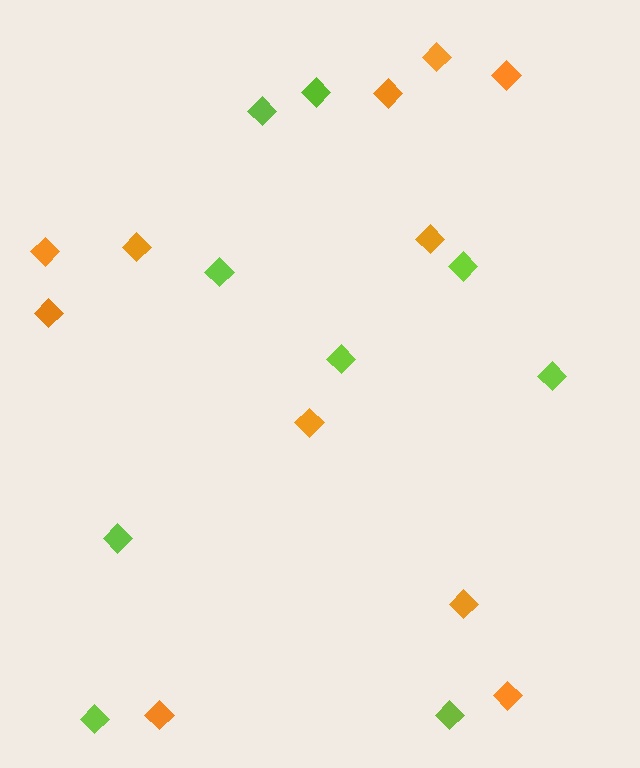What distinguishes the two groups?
There are 2 groups: one group of orange diamonds (11) and one group of lime diamonds (9).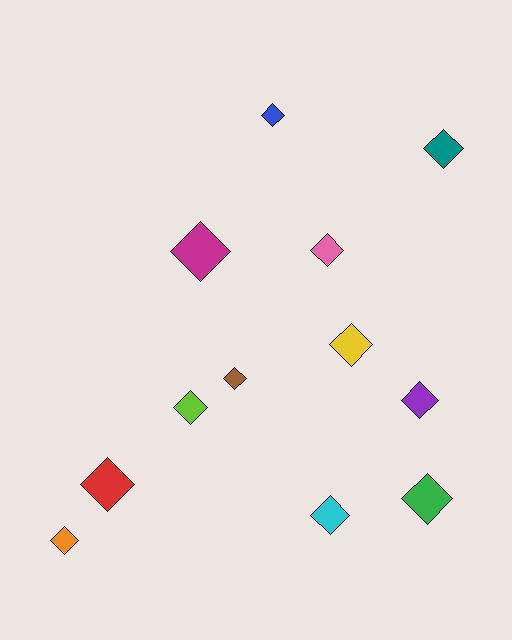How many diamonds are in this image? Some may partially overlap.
There are 12 diamonds.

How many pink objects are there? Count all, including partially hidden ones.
There is 1 pink object.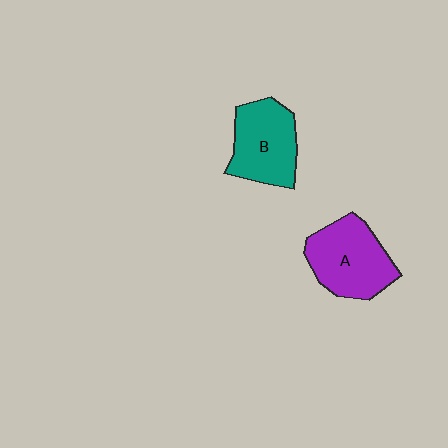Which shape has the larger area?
Shape A (purple).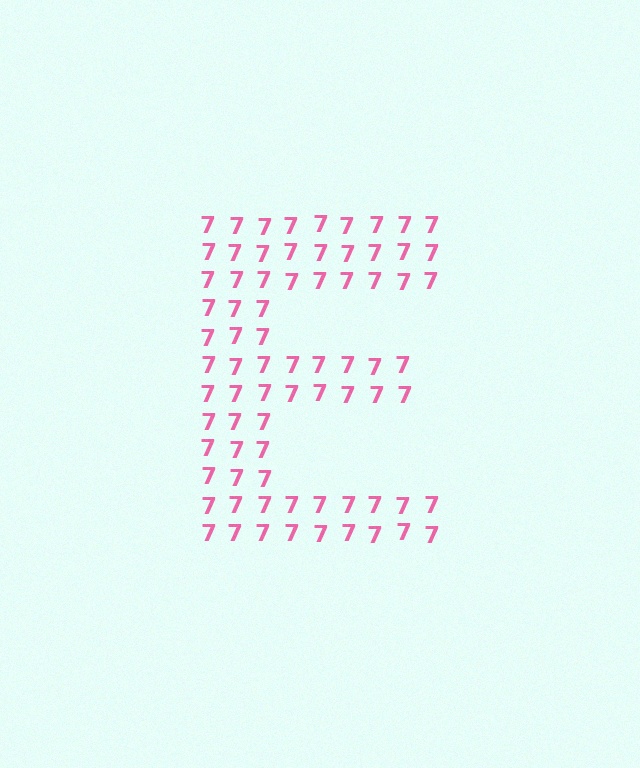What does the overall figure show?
The overall figure shows the letter E.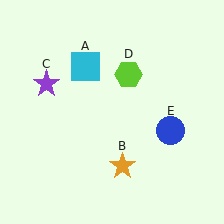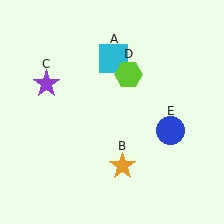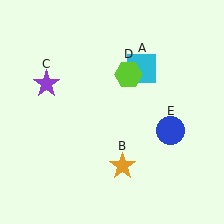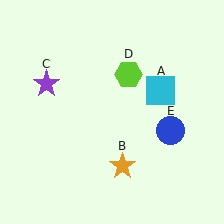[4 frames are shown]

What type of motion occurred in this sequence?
The cyan square (object A) rotated clockwise around the center of the scene.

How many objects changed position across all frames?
1 object changed position: cyan square (object A).